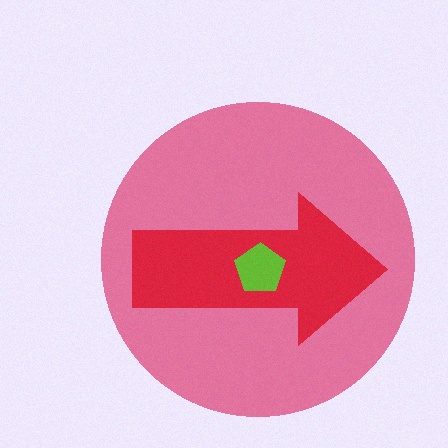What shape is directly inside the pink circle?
The red arrow.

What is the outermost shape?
The pink circle.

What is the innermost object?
The lime pentagon.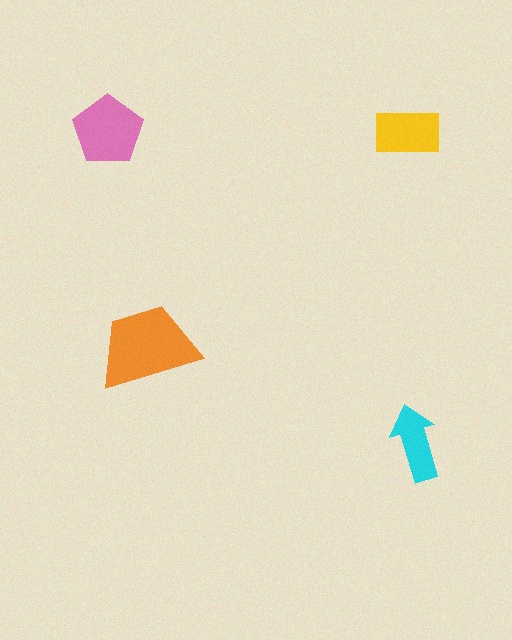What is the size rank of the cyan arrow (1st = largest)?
4th.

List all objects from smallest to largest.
The cyan arrow, the yellow rectangle, the pink pentagon, the orange trapezoid.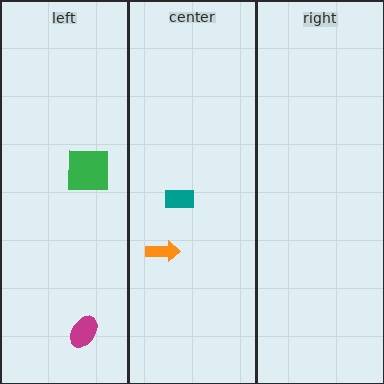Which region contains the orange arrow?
The center region.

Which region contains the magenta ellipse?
The left region.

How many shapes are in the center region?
2.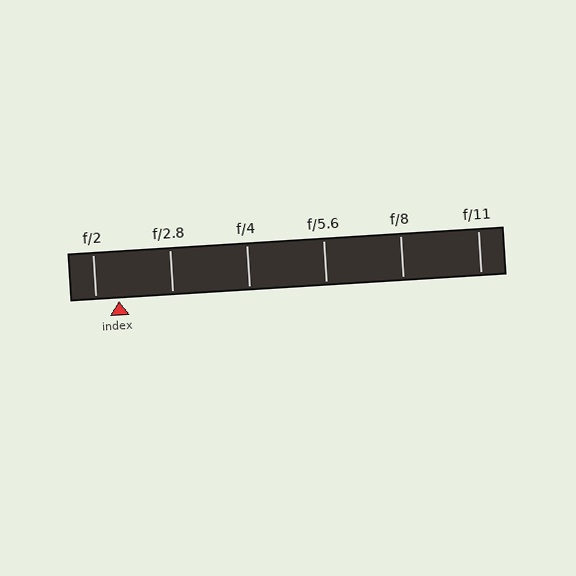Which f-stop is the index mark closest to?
The index mark is closest to f/2.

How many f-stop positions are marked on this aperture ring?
There are 6 f-stop positions marked.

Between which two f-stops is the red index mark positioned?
The index mark is between f/2 and f/2.8.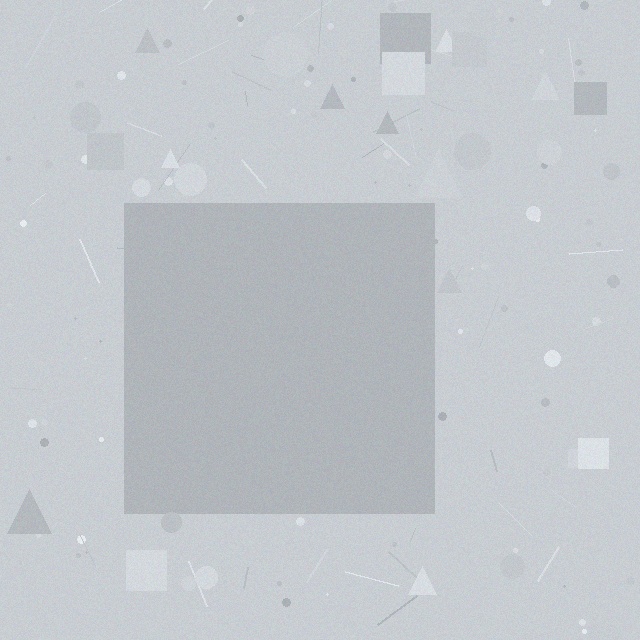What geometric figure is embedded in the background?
A square is embedded in the background.